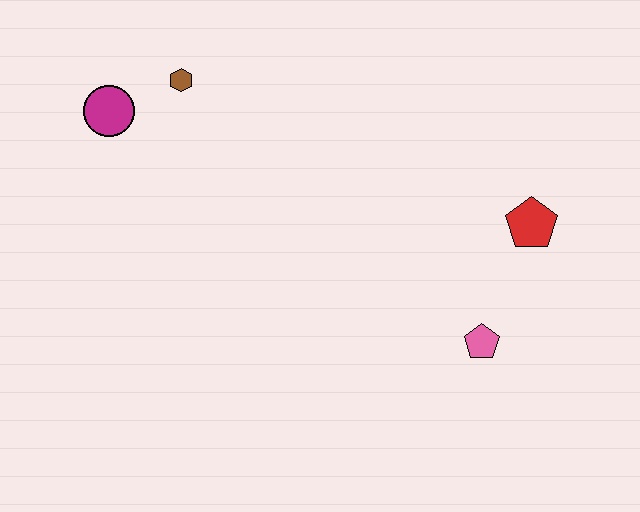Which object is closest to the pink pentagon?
The red pentagon is closest to the pink pentagon.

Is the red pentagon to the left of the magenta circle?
No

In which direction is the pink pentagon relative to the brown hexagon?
The pink pentagon is to the right of the brown hexagon.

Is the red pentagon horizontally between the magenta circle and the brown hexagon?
No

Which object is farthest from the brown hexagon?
The pink pentagon is farthest from the brown hexagon.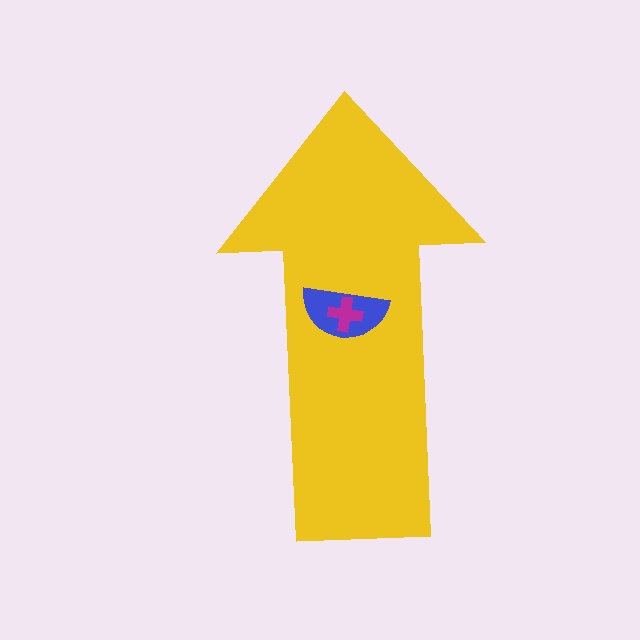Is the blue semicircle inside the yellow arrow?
Yes.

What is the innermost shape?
The magenta cross.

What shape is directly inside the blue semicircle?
The magenta cross.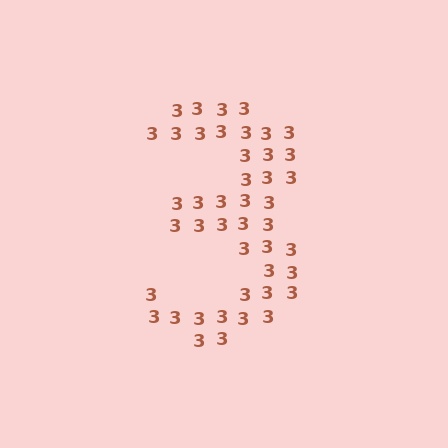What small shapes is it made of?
It is made of small digit 3's.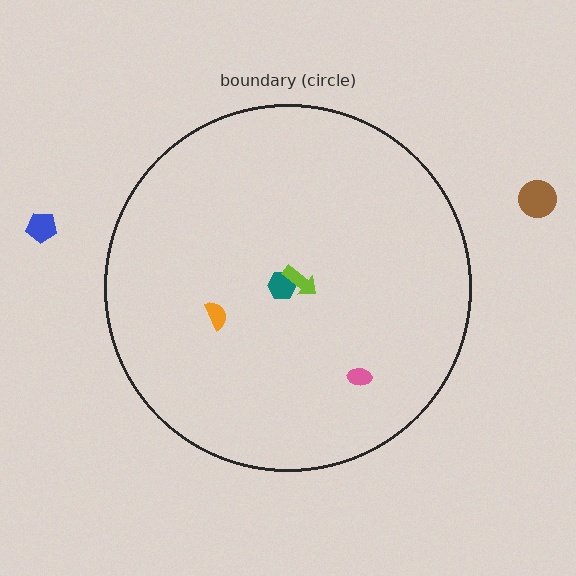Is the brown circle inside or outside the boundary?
Outside.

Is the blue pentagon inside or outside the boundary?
Outside.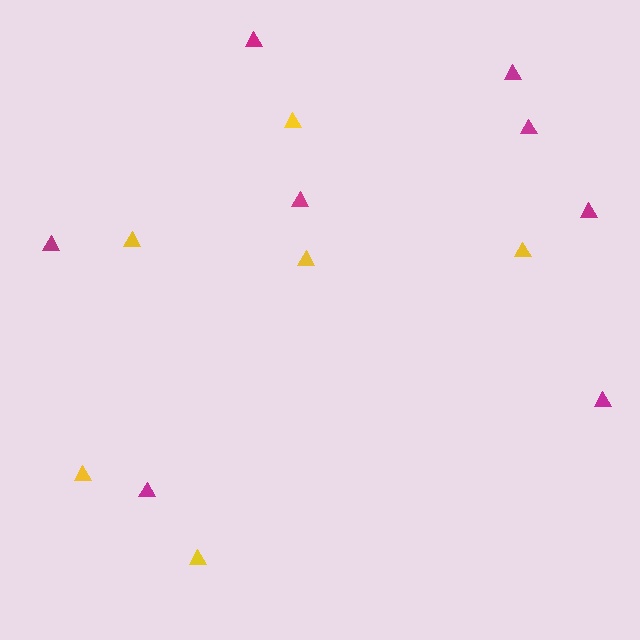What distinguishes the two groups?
There are 2 groups: one group of yellow triangles (6) and one group of magenta triangles (8).